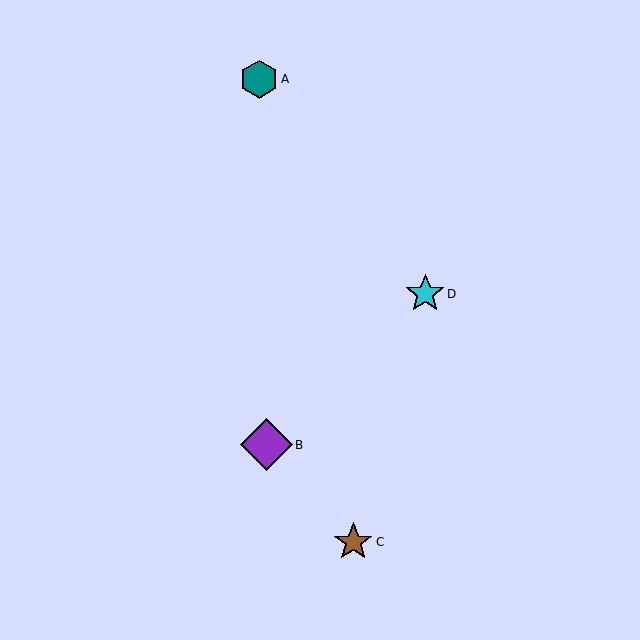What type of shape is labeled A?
Shape A is a teal hexagon.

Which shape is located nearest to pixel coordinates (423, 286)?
The cyan star (labeled D) at (425, 294) is nearest to that location.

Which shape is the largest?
The purple diamond (labeled B) is the largest.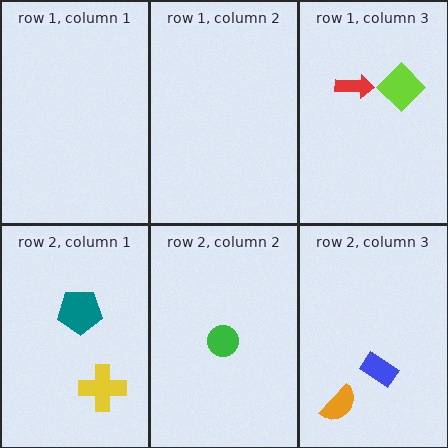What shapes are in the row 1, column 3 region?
The red arrow, the lime diamond.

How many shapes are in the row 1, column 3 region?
2.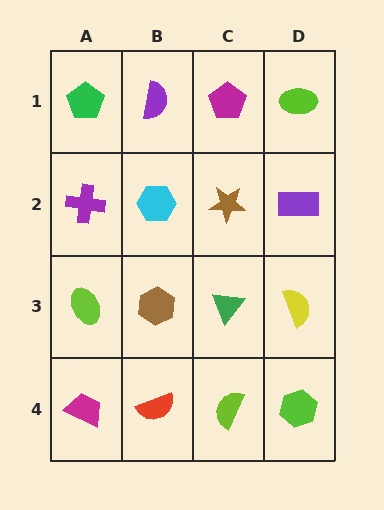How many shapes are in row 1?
4 shapes.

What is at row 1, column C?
A magenta pentagon.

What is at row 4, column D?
A lime hexagon.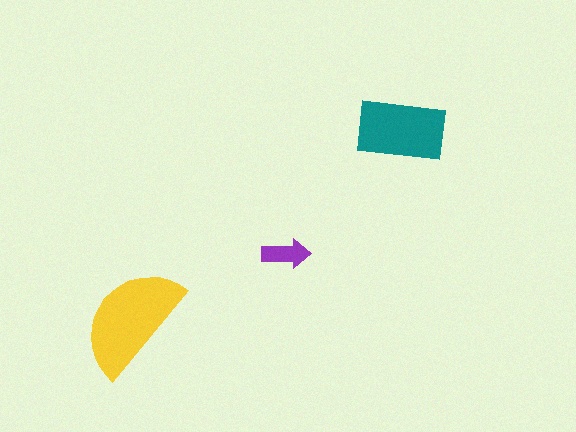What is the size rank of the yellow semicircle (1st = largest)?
1st.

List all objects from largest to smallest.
The yellow semicircle, the teal rectangle, the purple arrow.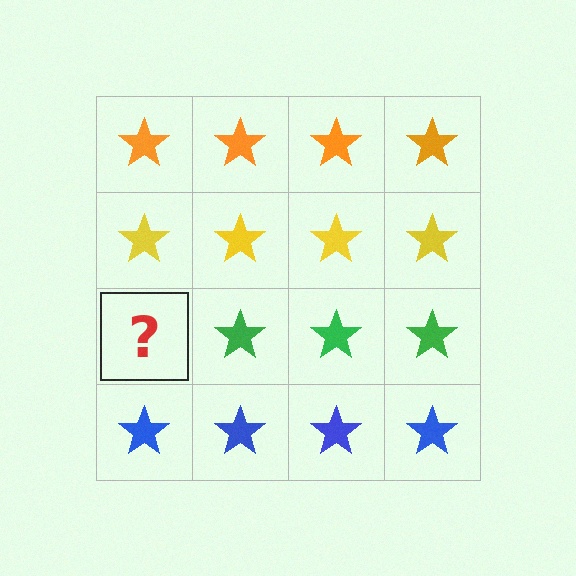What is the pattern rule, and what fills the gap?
The rule is that each row has a consistent color. The gap should be filled with a green star.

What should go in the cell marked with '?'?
The missing cell should contain a green star.